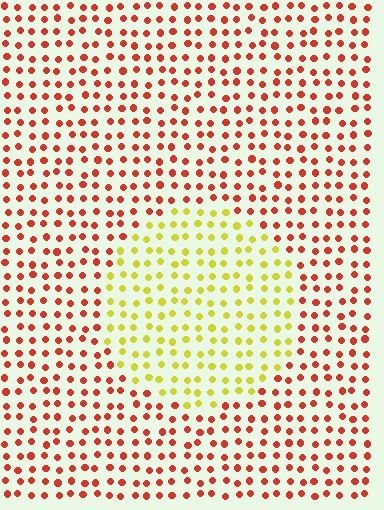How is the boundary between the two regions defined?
The boundary is defined purely by a slight shift in hue (about 60 degrees). Spacing, size, and orientation are identical on both sides.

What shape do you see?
I see a circle.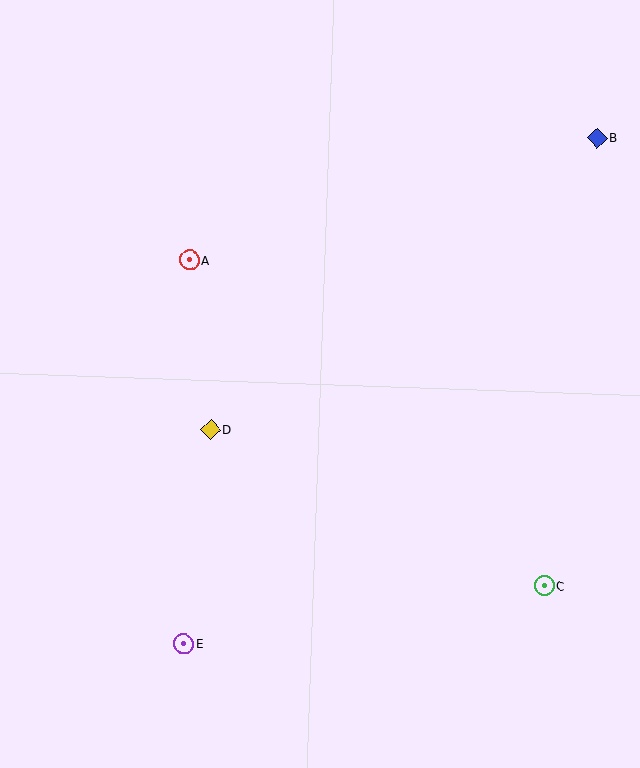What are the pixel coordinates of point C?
Point C is at (544, 586).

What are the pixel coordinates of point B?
Point B is at (597, 138).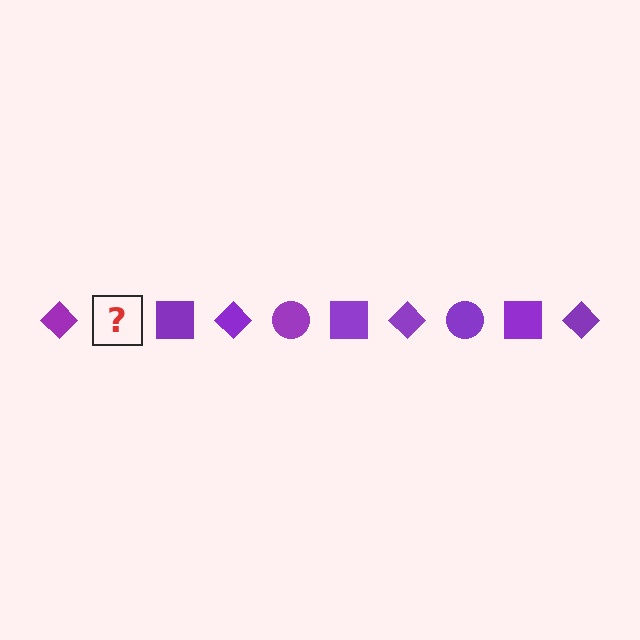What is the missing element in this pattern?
The missing element is a purple circle.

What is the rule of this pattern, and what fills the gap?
The rule is that the pattern cycles through diamond, circle, square shapes in purple. The gap should be filled with a purple circle.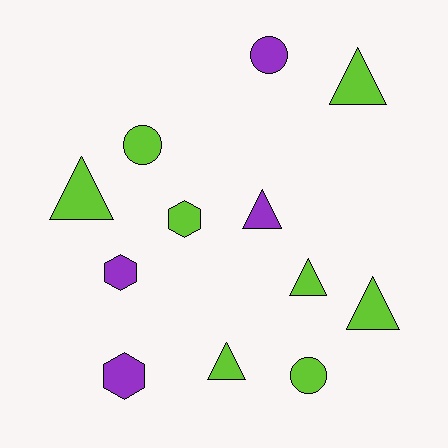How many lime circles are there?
There are 2 lime circles.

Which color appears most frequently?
Lime, with 8 objects.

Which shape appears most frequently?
Triangle, with 6 objects.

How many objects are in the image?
There are 12 objects.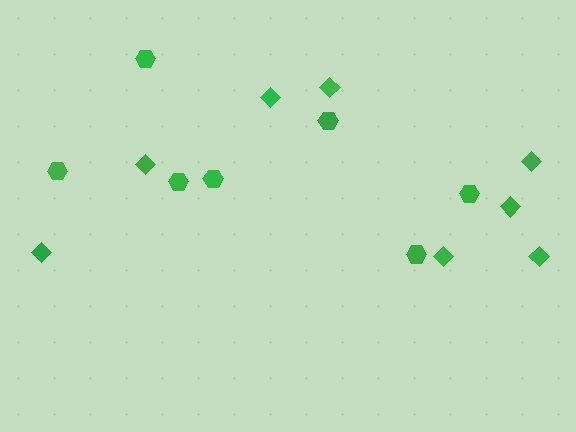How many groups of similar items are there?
There are 2 groups: one group of hexagons (7) and one group of diamonds (8).